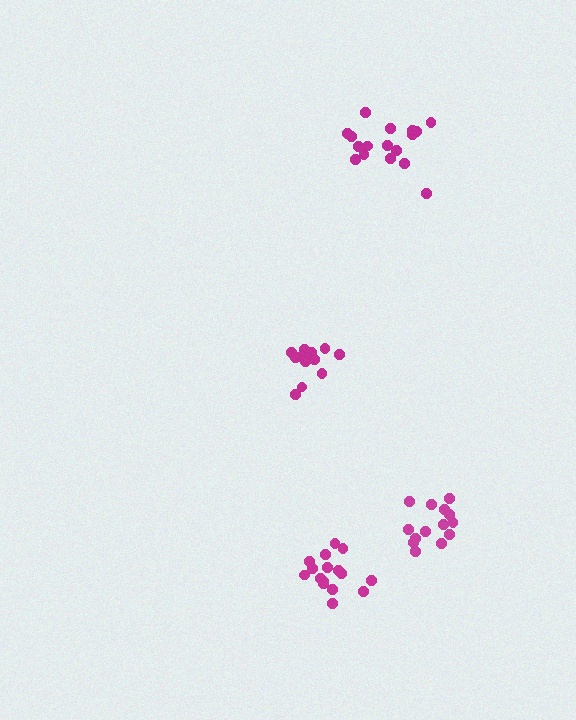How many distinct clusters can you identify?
There are 4 distinct clusters.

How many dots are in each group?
Group 1: 16 dots, Group 2: 17 dots, Group 3: 14 dots, Group 4: 12 dots (59 total).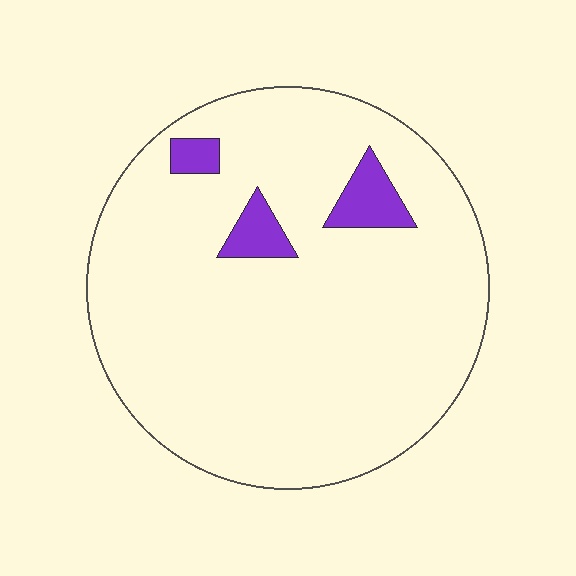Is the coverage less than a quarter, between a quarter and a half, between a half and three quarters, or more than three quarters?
Less than a quarter.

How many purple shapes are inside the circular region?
3.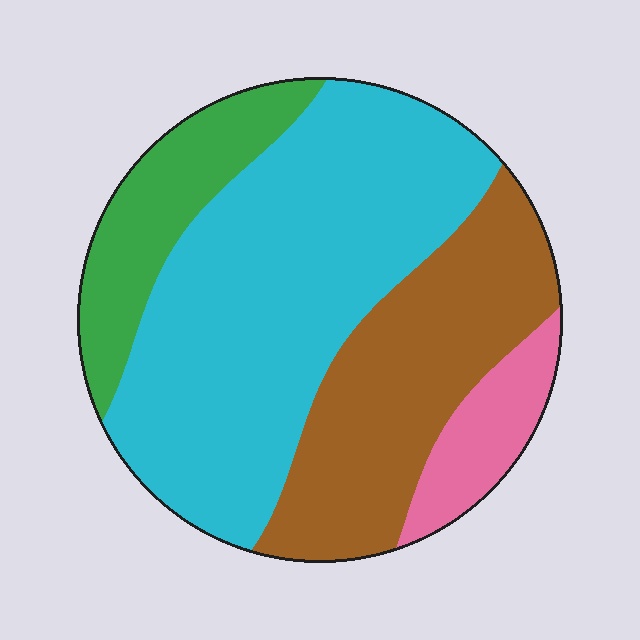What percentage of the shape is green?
Green takes up about one eighth (1/8) of the shape.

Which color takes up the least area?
Pink, at roughly 10%.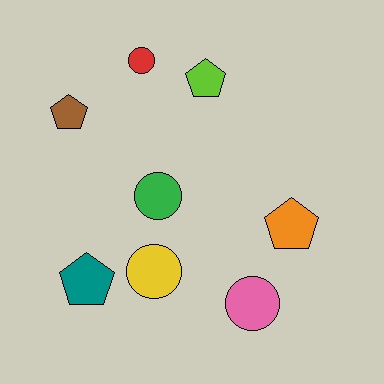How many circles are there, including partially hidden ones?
There are 4 circles.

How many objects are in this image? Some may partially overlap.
There are 8 objects.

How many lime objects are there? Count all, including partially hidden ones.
There is 1 lime object.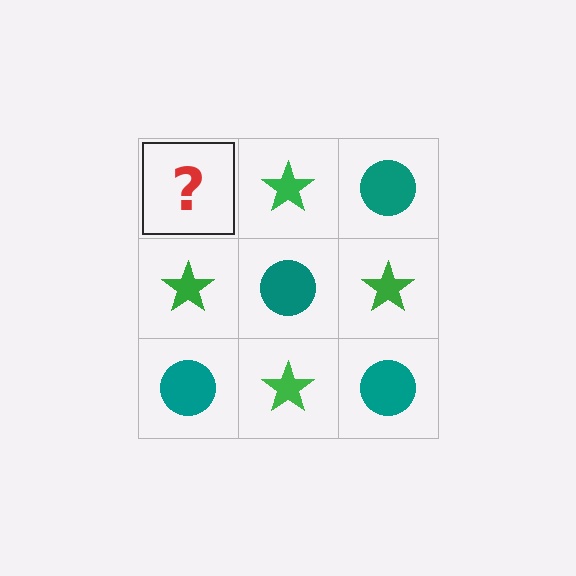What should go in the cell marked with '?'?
The missing cell should contain a teal circle.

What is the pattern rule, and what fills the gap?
The rule is that it alternates teal circle and green star in a checkerboard pattern. The gap should be filled with a teal circle.